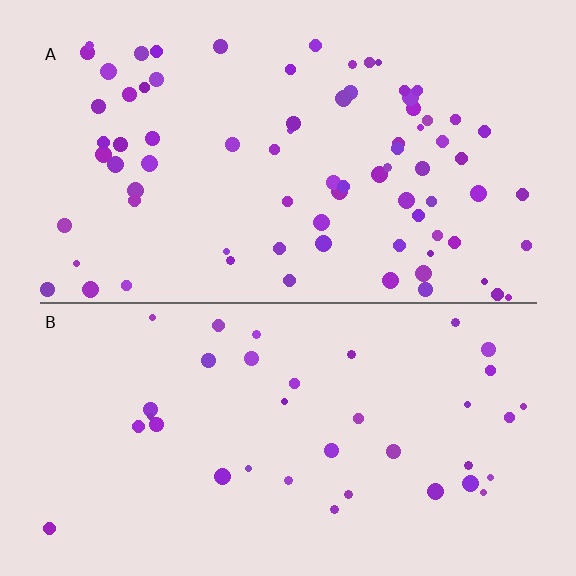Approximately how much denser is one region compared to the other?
Approximately 2.1× — region A over region B.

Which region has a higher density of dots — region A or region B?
A (the top).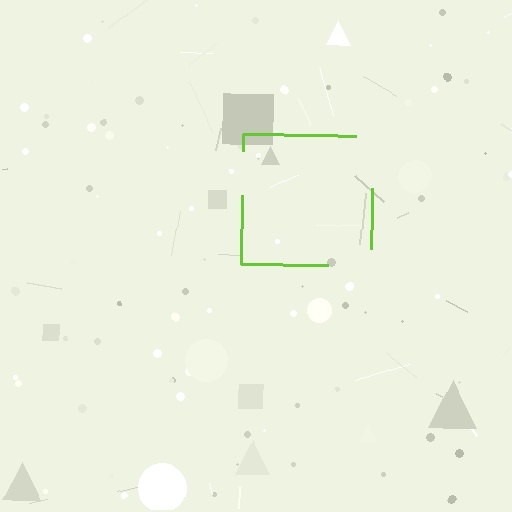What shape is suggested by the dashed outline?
The dashed outline suggests a square.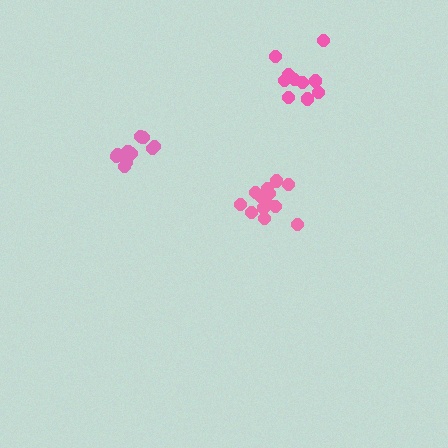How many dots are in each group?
Group 1: 10 dots, Group 2: 13 dots, Group 3: 11 dots (34 total).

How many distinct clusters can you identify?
There are 3 distinct clusters.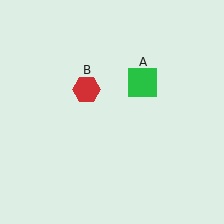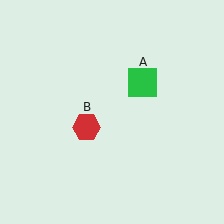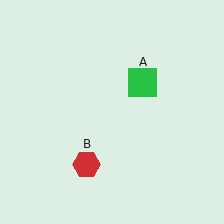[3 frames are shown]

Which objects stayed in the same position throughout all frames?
Green square (object A) remained stationary.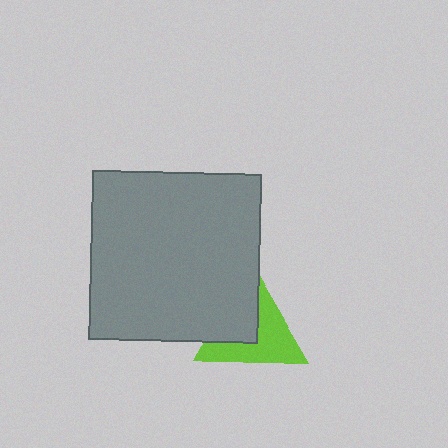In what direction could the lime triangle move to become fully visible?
The lime triangle could move right. That would shift it out from behind the gray square entirely.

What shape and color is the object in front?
The object in front is a gray square.